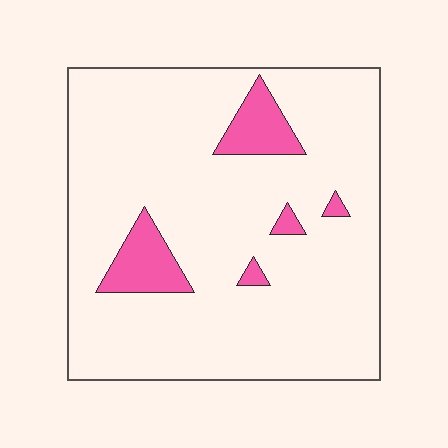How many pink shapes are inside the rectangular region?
5.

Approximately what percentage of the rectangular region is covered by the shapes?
Approximately 10%.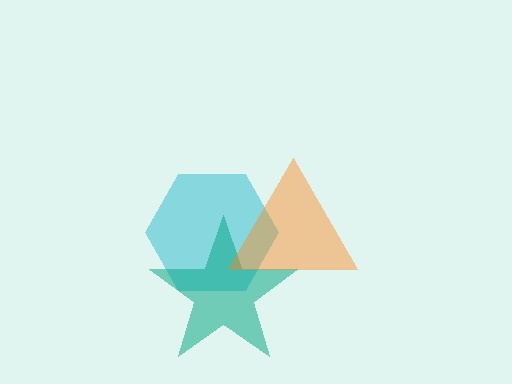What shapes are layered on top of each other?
The layered shapes are: a cyan hexagon, a teal star, an orange triangle.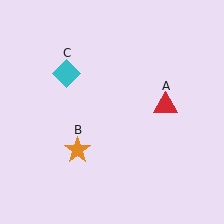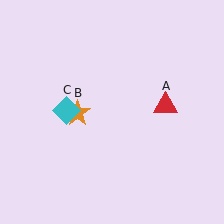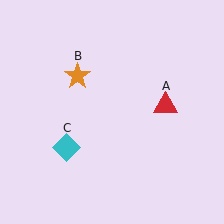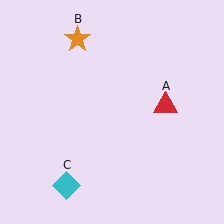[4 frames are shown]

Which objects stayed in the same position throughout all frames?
Red triangle (object A) remained stationary.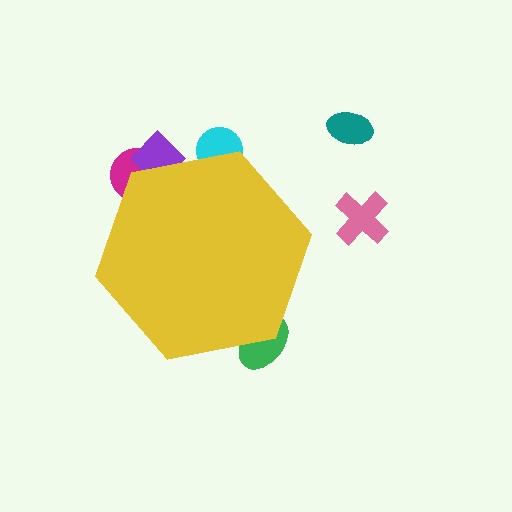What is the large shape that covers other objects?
A yellow hexagon.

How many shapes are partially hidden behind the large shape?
4 shapes are partially hidden.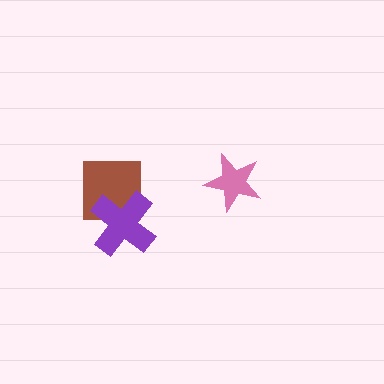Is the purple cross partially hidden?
No, no other shape covers it.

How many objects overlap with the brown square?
1 object overlaps with the brown square.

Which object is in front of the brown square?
The purple cross is in front of the brown square.